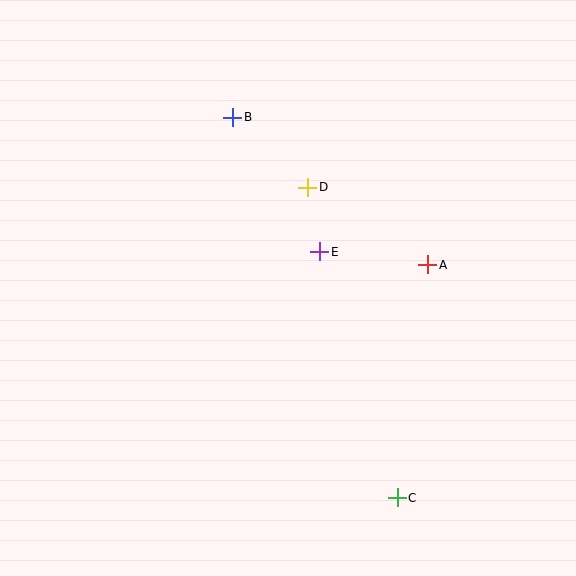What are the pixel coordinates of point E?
Point E is at (320, 252).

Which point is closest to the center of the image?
Point E at (320, 252) is closest to the center.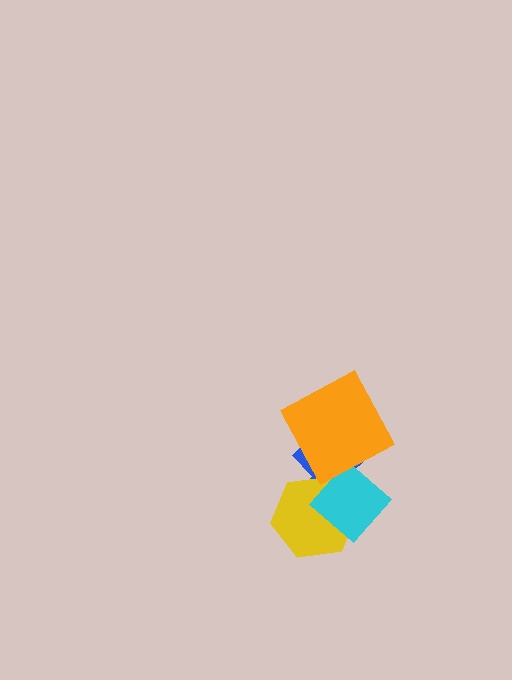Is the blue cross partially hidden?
Yes, it is partially covered by another shape.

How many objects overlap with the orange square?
1 object overlaps with the orange square.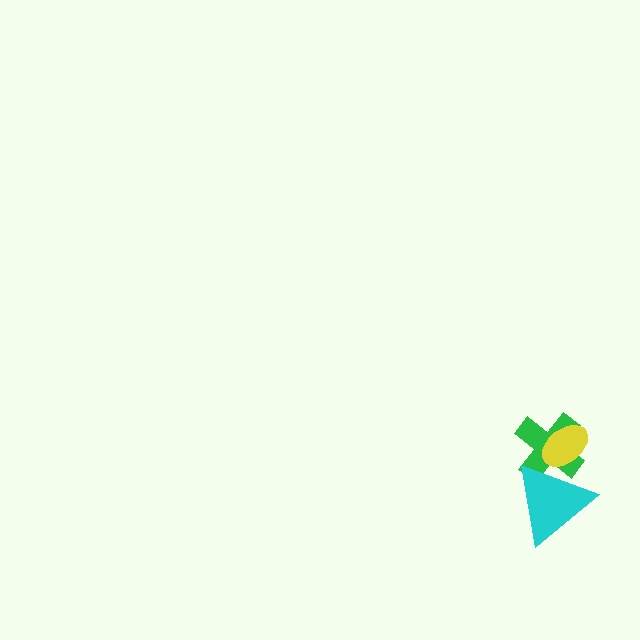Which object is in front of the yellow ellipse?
The cyan triangle is in front of the yellow ellipse.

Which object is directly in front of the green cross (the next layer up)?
The yellow ellipse is directly in front of the green cross.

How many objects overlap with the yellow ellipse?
2 objects overlap with the yellow ellipse.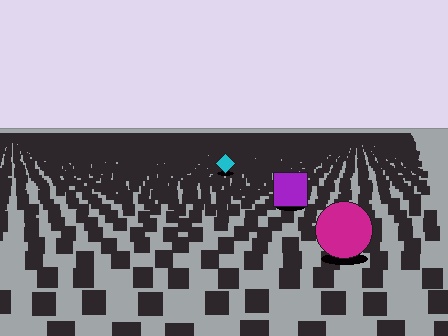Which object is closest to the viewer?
The magenta circle is closest. The texture marks near it are larger and more spread out.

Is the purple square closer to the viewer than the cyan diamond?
Yes. The purple square is closer — you can tell from the texture gradient: the ground texture is coarser near it.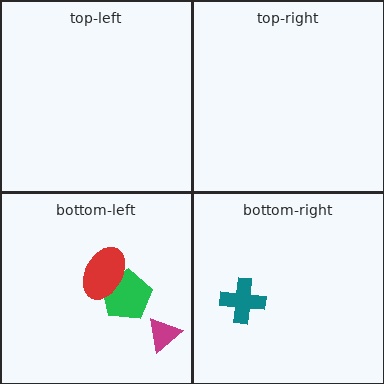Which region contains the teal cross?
The bottom-right region.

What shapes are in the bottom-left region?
The magenta triangle, the green pentagon, the red ellipse.